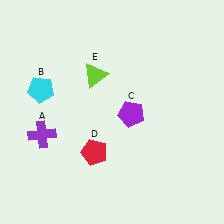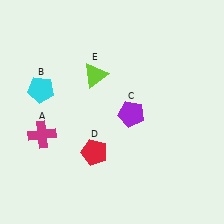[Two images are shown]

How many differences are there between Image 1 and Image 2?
There is 1 difference between the two images.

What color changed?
The cross (A) changed from purple in Image 1 to magenta in Image 2.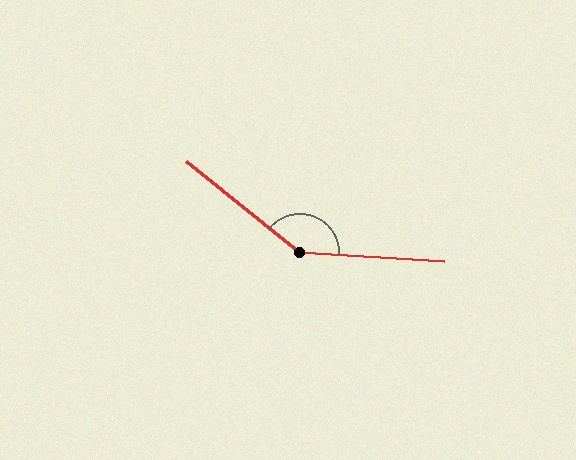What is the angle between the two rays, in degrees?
Approximately 145 degrees.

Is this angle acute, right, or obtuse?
It is obtuse.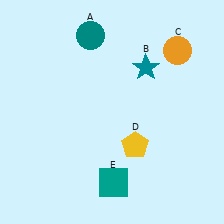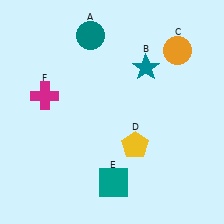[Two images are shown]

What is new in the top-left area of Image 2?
A magenta cross (F) was added in the top-left area of Image 2.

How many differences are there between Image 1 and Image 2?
There is 1 difference between the two images.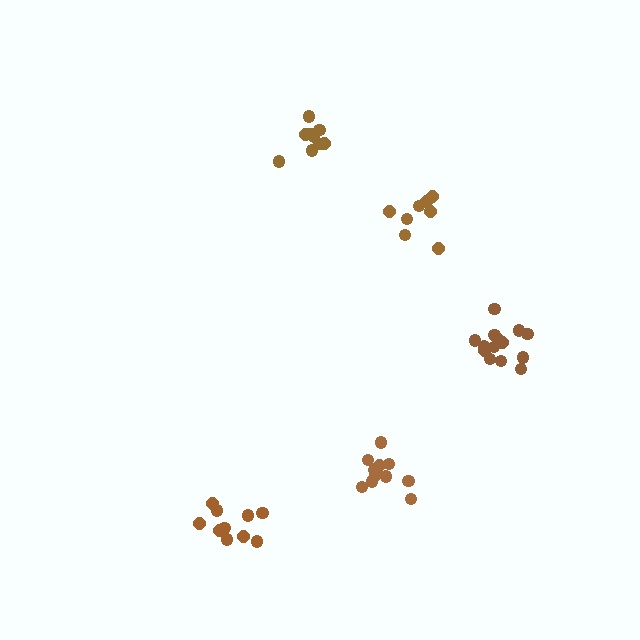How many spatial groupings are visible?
There are 5 spatial groupings.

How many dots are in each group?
Group 1: 9 dots, Group 2: 11 dots, Group 3: 14 dots, Group 4: 10 dots, Group 5: 8 dots (52 total).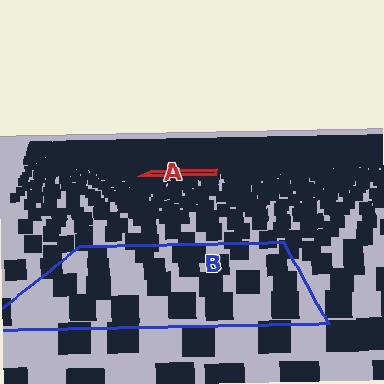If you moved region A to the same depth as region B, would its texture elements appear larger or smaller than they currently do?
They would appear larger. At a closer depth, the same texture elements are projected at a bigger on-screen size.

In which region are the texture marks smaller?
The texture marks are smaller in region A, because it is farther away.